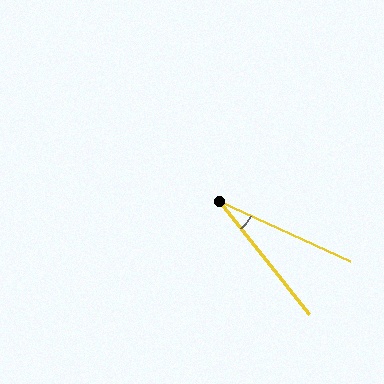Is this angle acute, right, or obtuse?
It is acute.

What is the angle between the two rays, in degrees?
Approximately 27 degrees.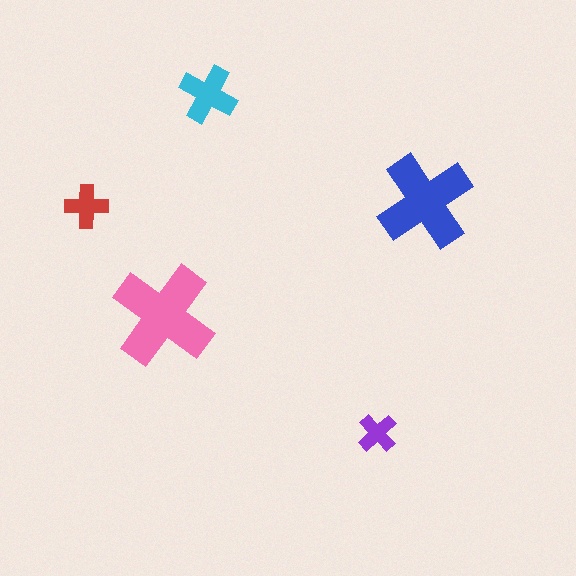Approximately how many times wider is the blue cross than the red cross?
About 2 times wider.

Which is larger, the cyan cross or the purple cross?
The cyan one.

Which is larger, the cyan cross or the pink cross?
The pink one.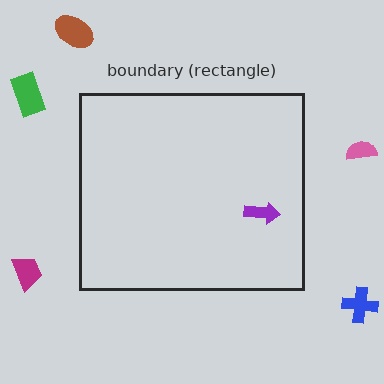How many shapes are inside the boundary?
1 inside, 5 outside.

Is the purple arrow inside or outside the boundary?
Inside.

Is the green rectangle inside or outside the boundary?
Outside.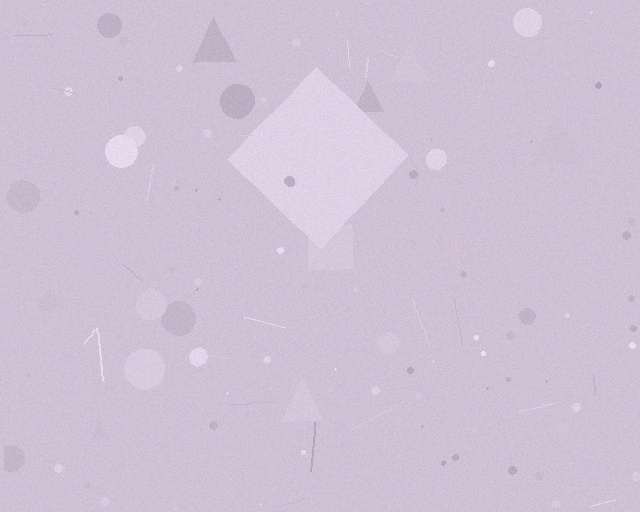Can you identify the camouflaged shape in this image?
The camouflaged shape is a diamond.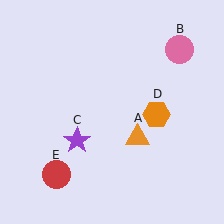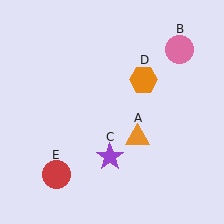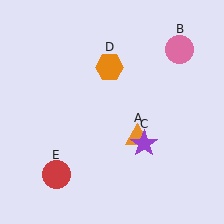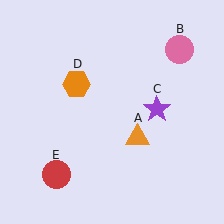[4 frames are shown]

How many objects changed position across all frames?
2 objects changed position: purple star (object C), orange hexagon (object D).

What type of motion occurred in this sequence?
The purple star (object C), orange hexagon (object D) rotated counterclockwise around the center of the scene.